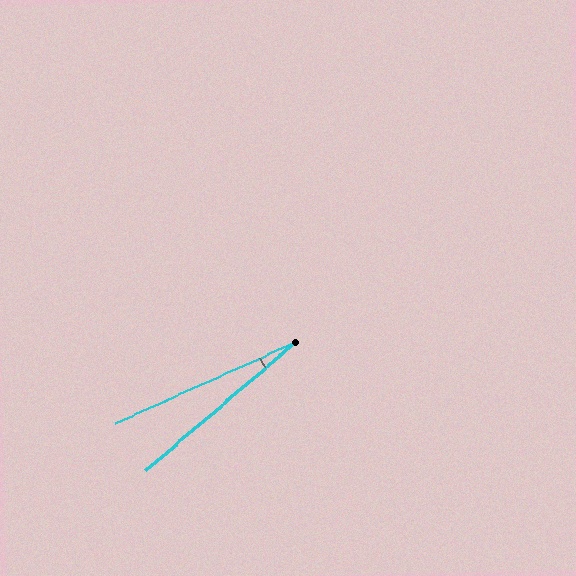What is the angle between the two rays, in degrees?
Approximately 16 degrees.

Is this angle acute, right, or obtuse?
It is acute.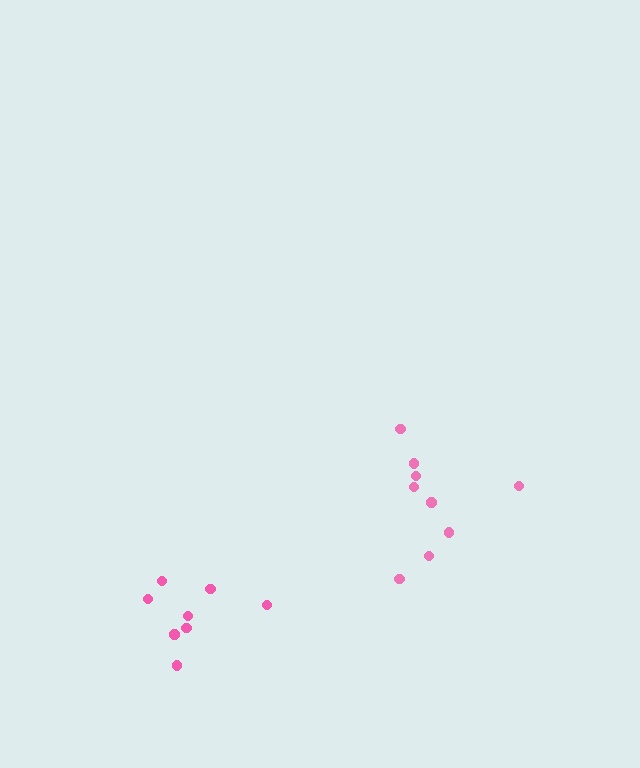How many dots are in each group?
Group 1: 8 dots, Group 2: 9 dots (17 total).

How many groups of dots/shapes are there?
There are 2 groups.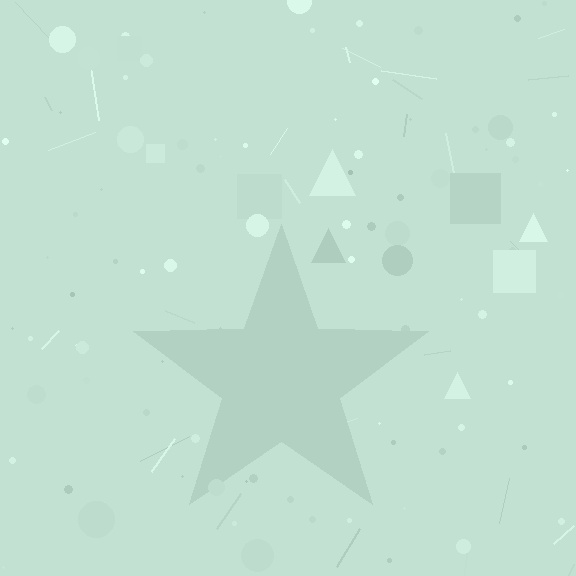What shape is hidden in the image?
A star is hidden in the image.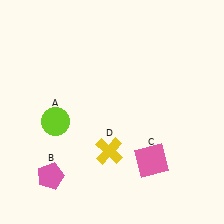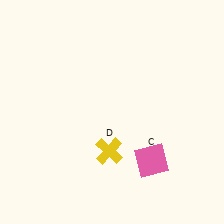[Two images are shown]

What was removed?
The pink pentagon (B), the lime circle (A) were removed in Image 2.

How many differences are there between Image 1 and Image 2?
There are 2 differences between the two images.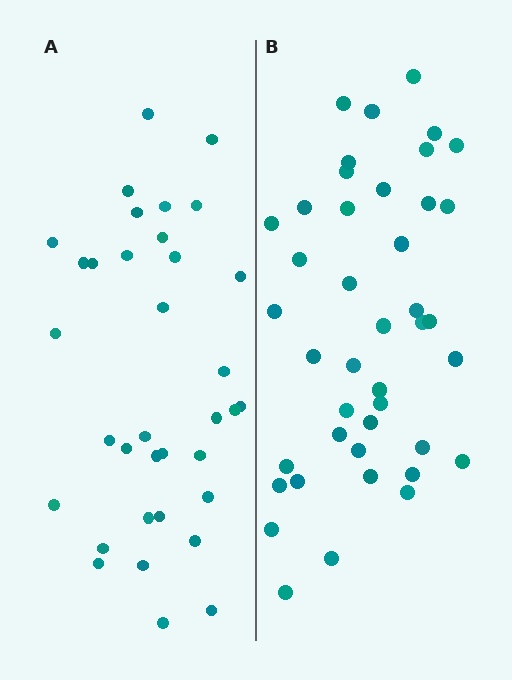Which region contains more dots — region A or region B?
Region B (the right region) has more dots.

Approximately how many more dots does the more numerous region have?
Region B has roughly 8 or so more dots than region A.